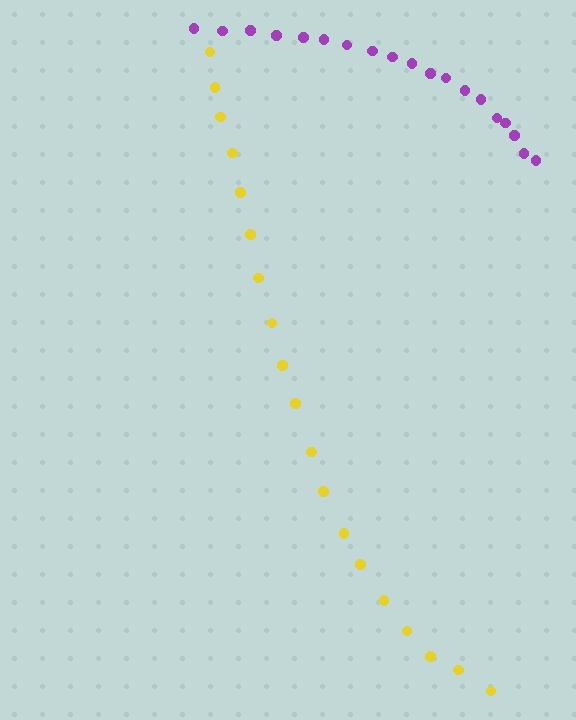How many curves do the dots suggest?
There are 2 distinct paths.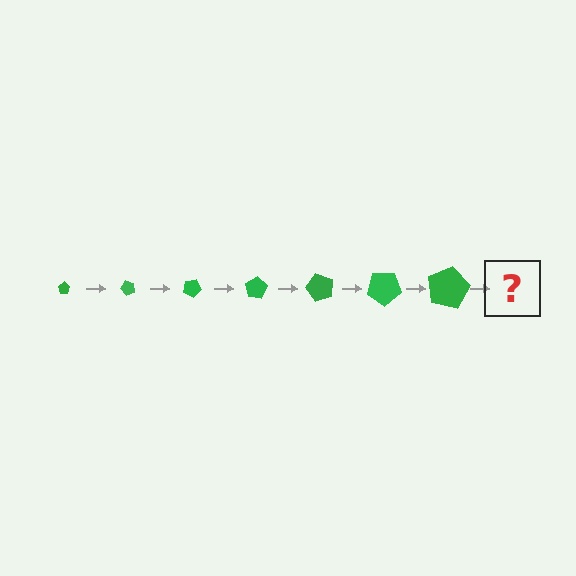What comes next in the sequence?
The next element should be a pentagon, larger than the previous one and rotated 350 degrees from the start.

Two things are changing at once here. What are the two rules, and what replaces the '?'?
The two rules are that the pentagon grows larger each step and it rotates 50 degrees each step. The '?' should be a pentagon, larger than the previous one and rotated 350 degrees from the start.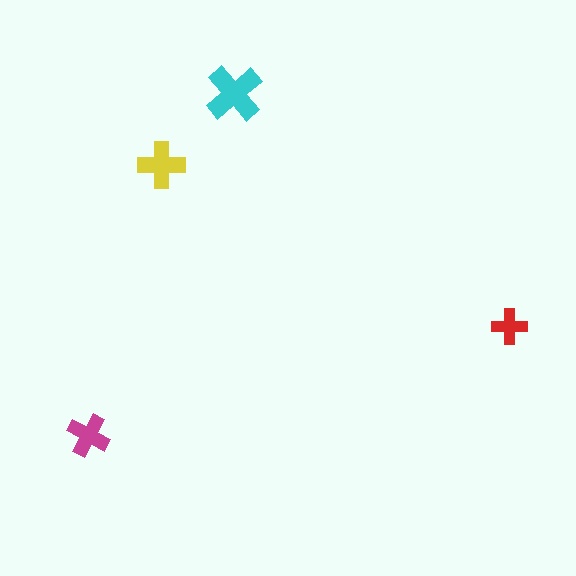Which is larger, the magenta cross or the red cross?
The magenta one.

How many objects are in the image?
There are 4 objects in the image.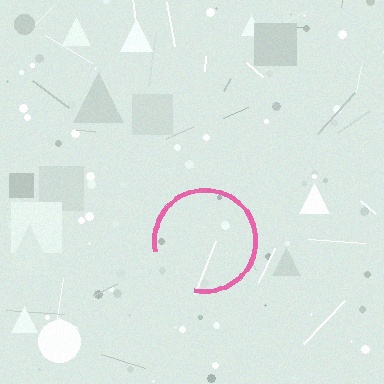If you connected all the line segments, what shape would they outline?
They would outline a circle.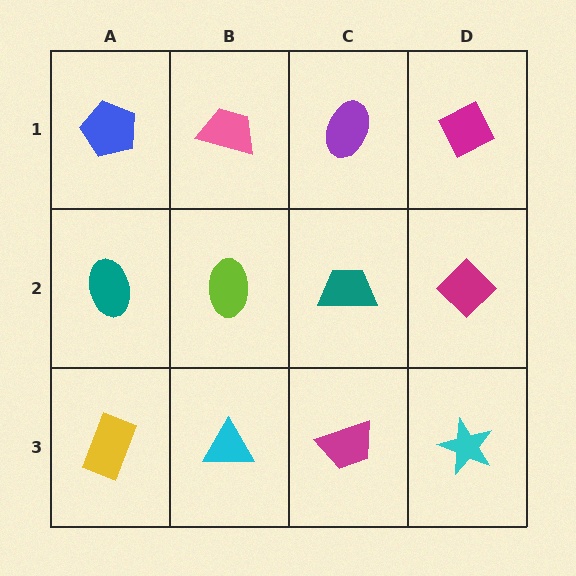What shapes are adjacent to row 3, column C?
A teal trapezoid (row 2, column C), a cyan triangle (row 3, column B), a cyan star (row 3, column D).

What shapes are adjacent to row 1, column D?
A magenta diamond (row 2, column D), a purple ellipse (row 1, column C).